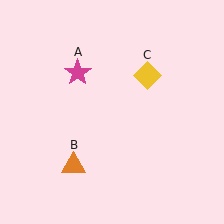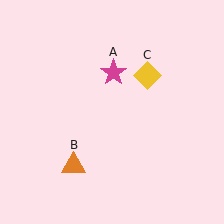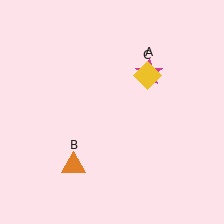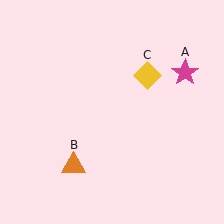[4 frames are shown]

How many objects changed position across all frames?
1 object changed position: magenta star (object A).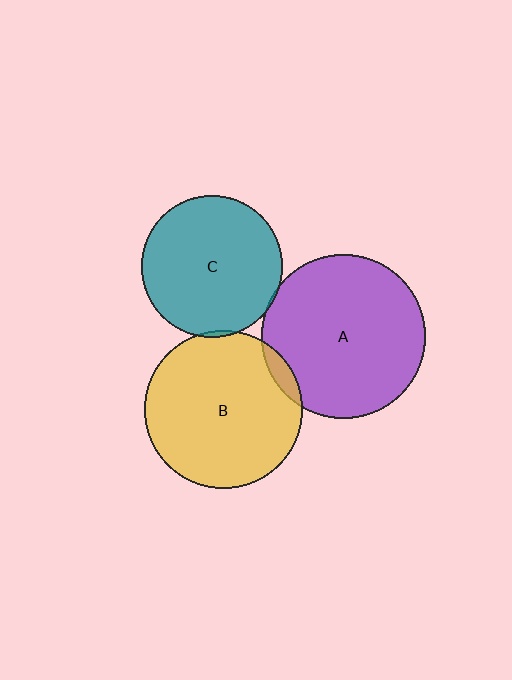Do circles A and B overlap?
Yes.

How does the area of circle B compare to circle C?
Approximately 1.2 times.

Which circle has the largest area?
Circle A (purple).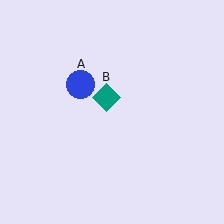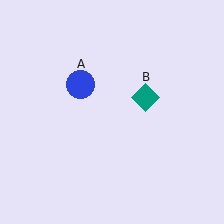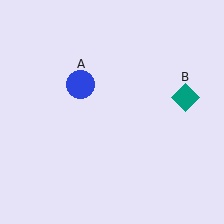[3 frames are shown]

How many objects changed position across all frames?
1 object changed position: teal diamond (object B).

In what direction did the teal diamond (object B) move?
The teal diamond (object B) moved right.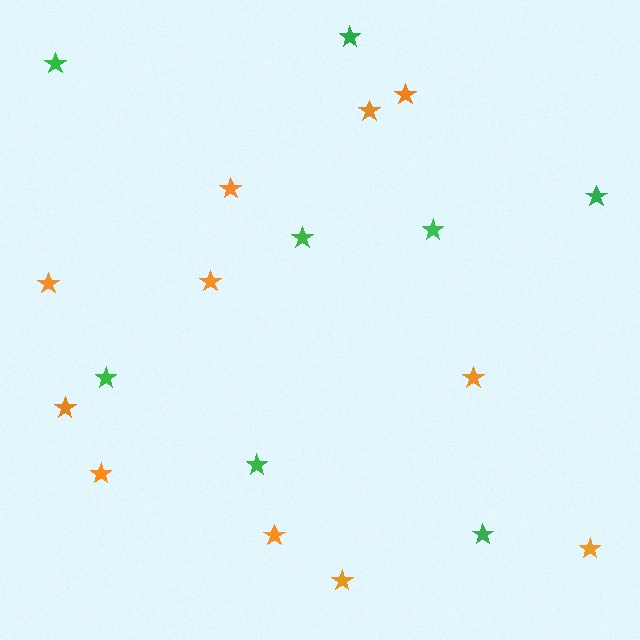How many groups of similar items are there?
There are 2 groups: one group of orange stars (11) and one group of green stars (8).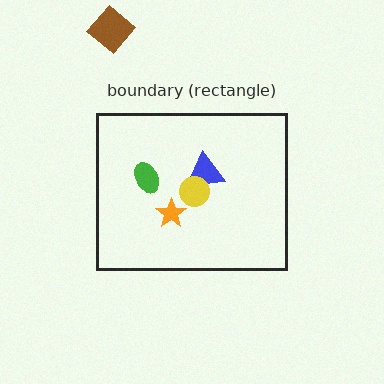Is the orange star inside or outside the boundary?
Inside.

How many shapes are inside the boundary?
4 inside, 1 outside.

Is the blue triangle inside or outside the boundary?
Inside.